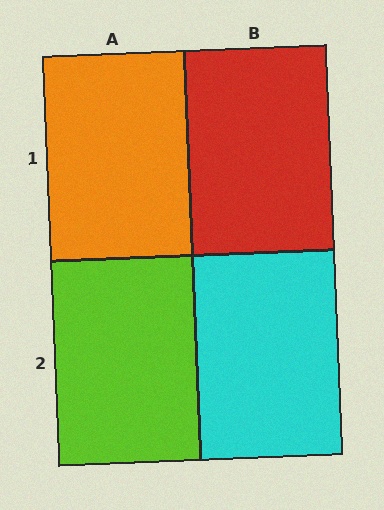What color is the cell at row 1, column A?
Orange.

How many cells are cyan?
1 cell is cyan.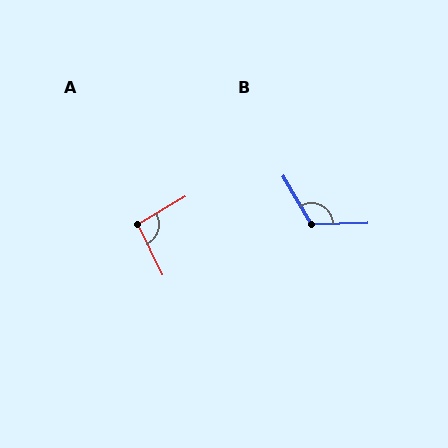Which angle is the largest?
B, at approximately 119 degrees.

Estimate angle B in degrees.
Approximately 119 degrees.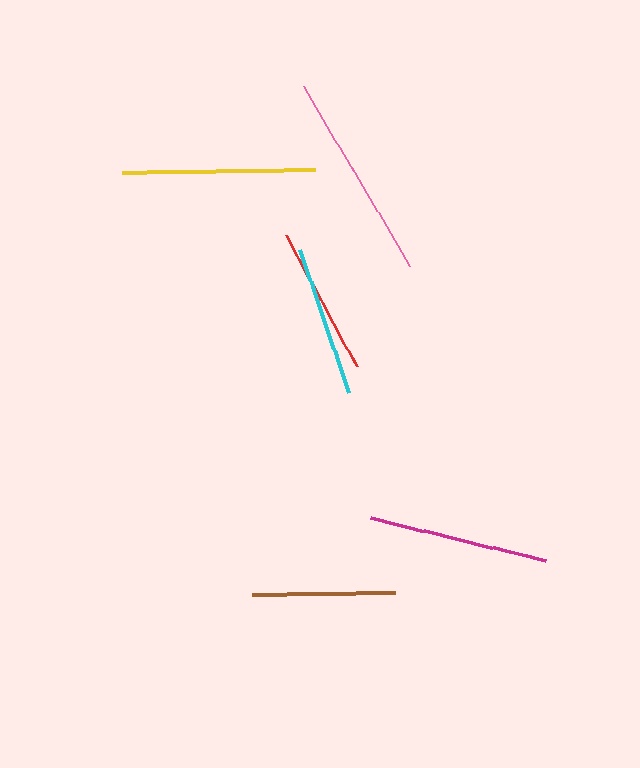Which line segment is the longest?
The pink line is the longest at approximately 209 pixels.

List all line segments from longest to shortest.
From longest to shortest: pink, yellow, magenta, cyan, red, brown.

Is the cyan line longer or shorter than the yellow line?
The yellow line is longer than the cyan line.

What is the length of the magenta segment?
The magenta segment is approximately 180 pixels long.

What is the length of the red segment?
The red segment is approximately 149 pixels long.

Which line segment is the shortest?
The brown line is the shortest at approximately 143 pixels.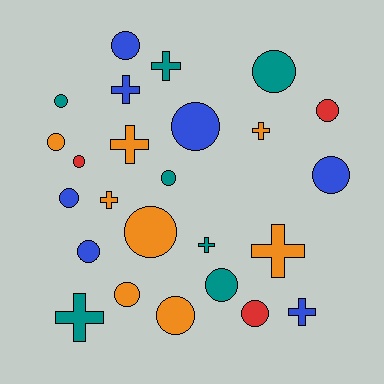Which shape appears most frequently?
Circle, with 16 objects.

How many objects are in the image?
There are 25 objects.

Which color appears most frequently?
Orange, with 8 objects.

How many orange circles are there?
There are 4 orange circles.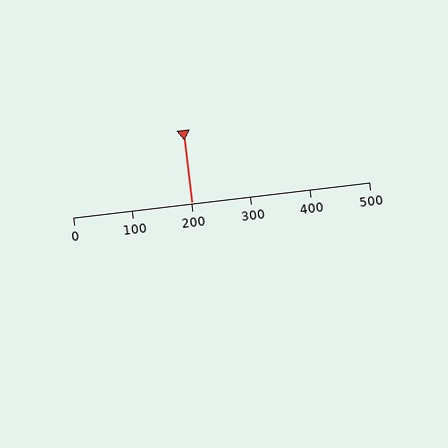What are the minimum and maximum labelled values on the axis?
The axis runs from 0 to 500.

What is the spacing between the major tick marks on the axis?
The major ticks are spaced 100 apart.